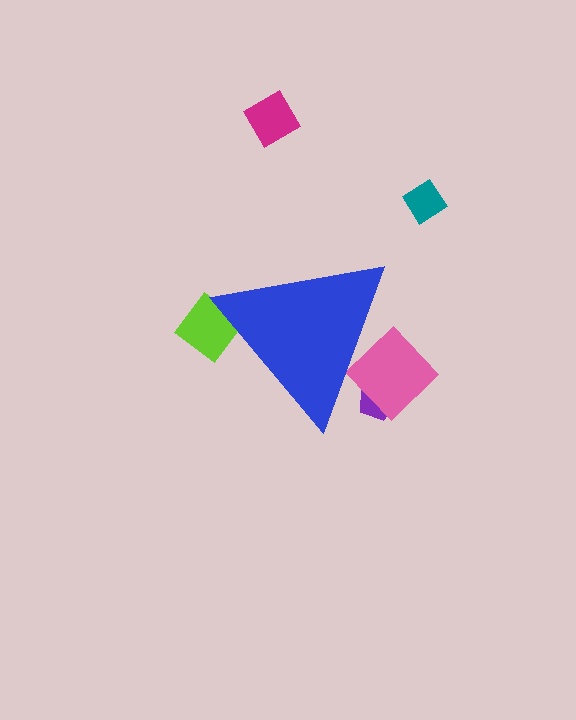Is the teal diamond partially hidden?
No, the teal diamond is fully visible.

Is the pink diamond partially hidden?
Yes, the pink diamond is partially hidden behind the blue triangle.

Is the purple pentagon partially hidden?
Yes, the purple pentagon is partially hidden behind the blue triangle.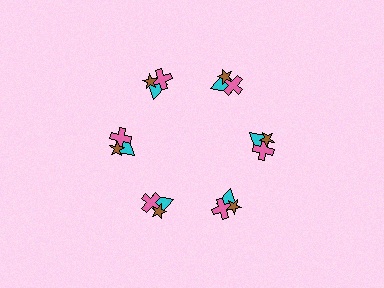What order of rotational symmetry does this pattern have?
This pattern has 6-fold rotational symmetry.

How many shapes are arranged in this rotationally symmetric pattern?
There are 18 shapes, arranged in 6 groups of 3.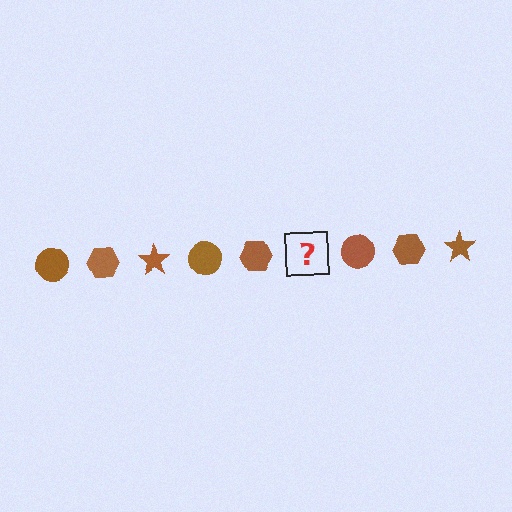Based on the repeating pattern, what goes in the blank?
The blank should be a brown star.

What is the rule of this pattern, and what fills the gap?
The rule is that the pattern cycles through circle, hexagon, star shapes in brown. The gap should be filled with a brown star.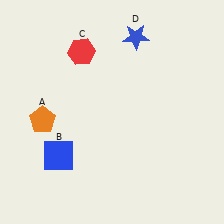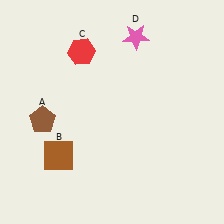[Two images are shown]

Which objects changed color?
A changed from orange to brown. B changed from blue to brown. D changed from blue to pink.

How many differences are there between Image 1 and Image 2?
There are 3 differences between the two images.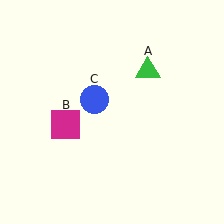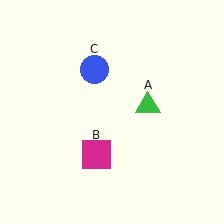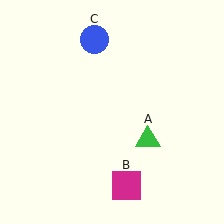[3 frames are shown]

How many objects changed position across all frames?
3 objects changed position: green triangle (object A), magenta square (object B), blue circle (object C).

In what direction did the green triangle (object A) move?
The green triangle (object A) moved down.